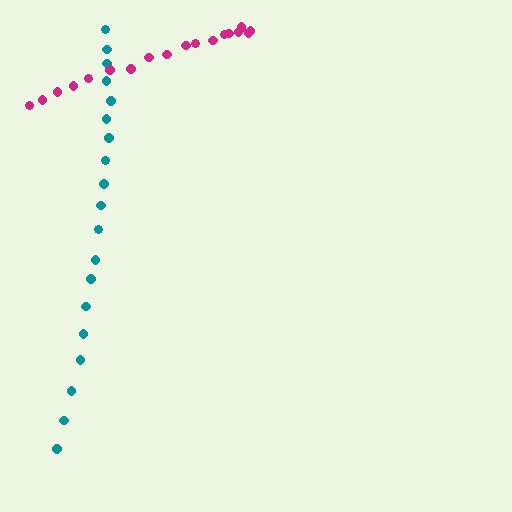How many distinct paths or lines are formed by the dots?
There are 2 distinct paths.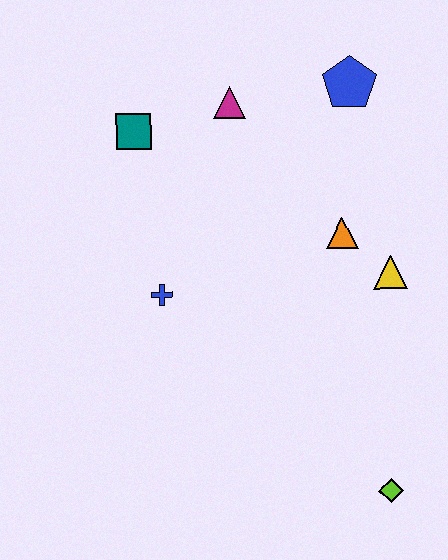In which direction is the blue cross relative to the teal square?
The blue cross is below the teal square.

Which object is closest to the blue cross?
The teal square is closest to the blue cross.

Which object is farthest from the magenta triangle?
The lime diamond is farthest from the magenta triangle.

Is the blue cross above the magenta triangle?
No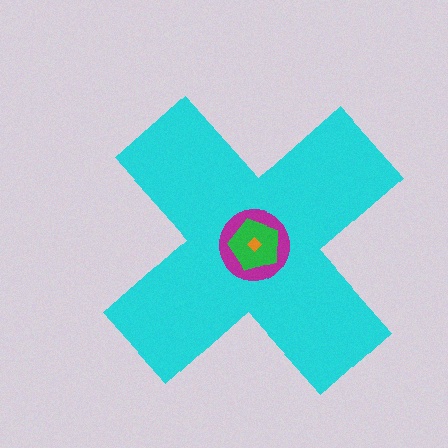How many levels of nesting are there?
4.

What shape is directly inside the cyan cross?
The magenta circle.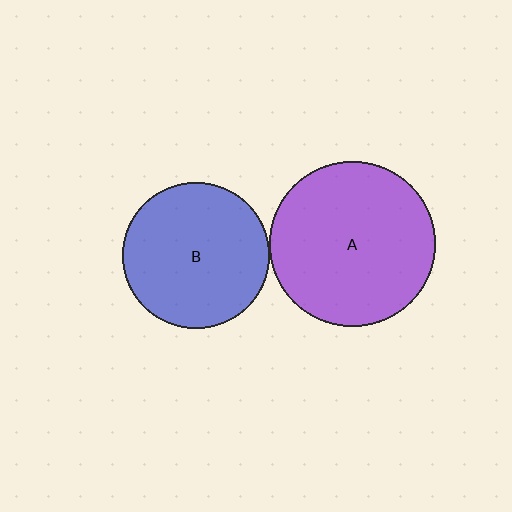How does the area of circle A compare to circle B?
Approximately 1.3 times.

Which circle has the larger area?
Circle A (purple).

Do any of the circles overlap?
No, none of the circles overlap.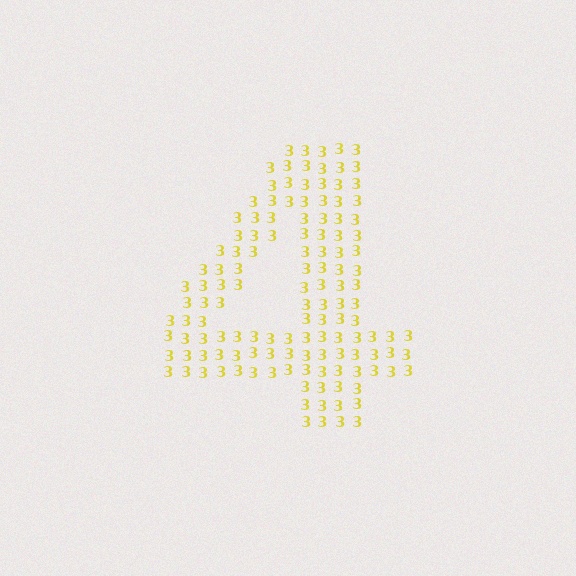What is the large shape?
The large shape is the digit 4.